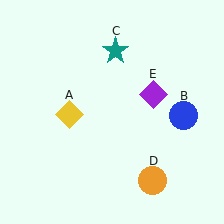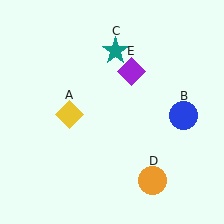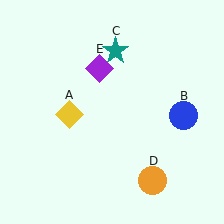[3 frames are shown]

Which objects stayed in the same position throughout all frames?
Yellow diamond (object A) and blue circle (object B) and teal star (object C) and orange circle (object D) remained stationary.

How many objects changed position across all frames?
1 object changed position: purple diamond (object E).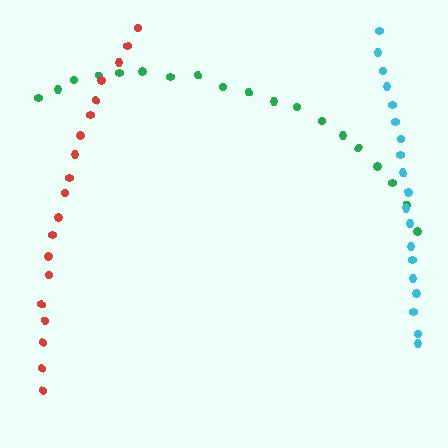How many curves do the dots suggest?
There are 3 distinct paths.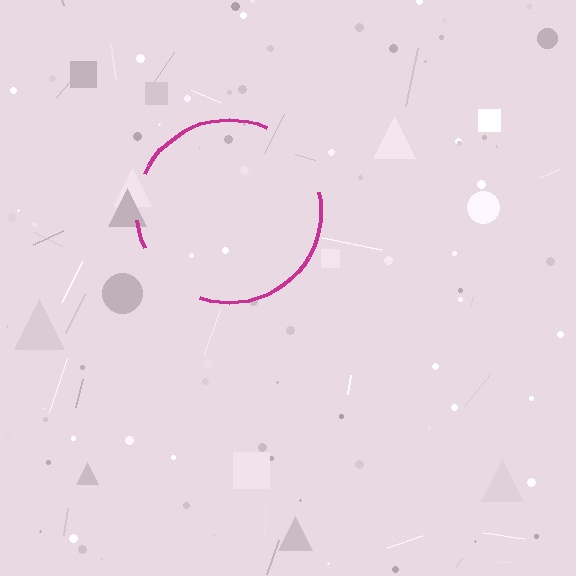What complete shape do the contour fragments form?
The contour fragments form a circle.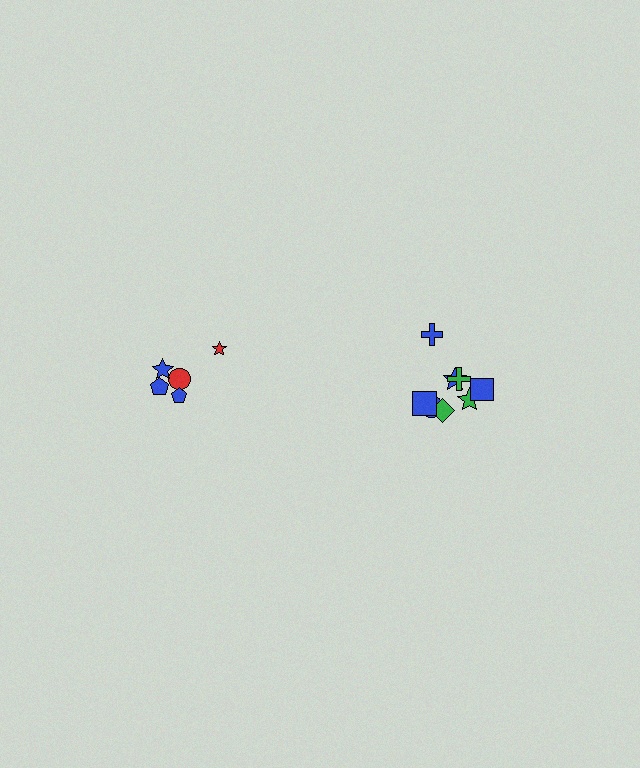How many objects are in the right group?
There are 8 objects.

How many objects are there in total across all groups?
There are 13 objects.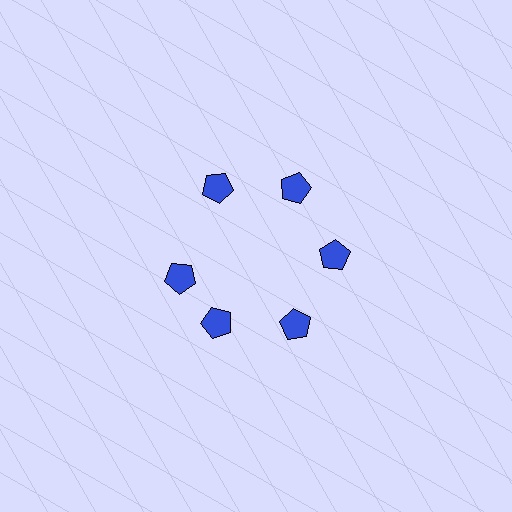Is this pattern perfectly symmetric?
No. The 6 blue pentagons are arranged in a ring, but one element near the 9 o'clock position is rotated out of alignment along the ring, breaking the 6-fold rotational symmetry.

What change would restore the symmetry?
The symmetry would be restored by rotating it back into even spacing with its neighbors so that all 6 pentagons sit at equal angles and equal distance from the center.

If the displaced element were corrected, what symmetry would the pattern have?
It would have 6-fold rotational symmetry — the pattern would map onto itself every 60 degrees.